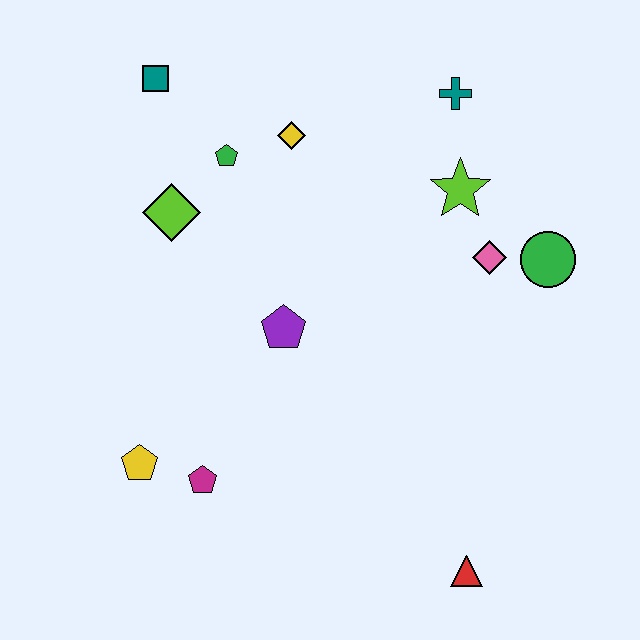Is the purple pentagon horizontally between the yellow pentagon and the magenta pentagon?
No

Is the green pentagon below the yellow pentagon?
No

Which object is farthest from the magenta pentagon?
The teal cross is farthest from the magenta pentagon.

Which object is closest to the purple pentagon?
The lime diamond is closest to the purple pentagon.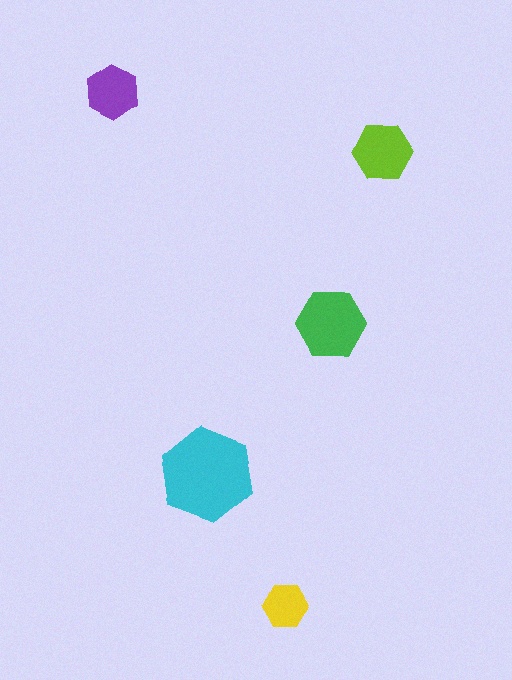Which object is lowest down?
The yellow hexagon is bottommost.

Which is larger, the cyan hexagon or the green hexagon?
The cyan one.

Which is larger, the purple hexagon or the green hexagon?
The green one.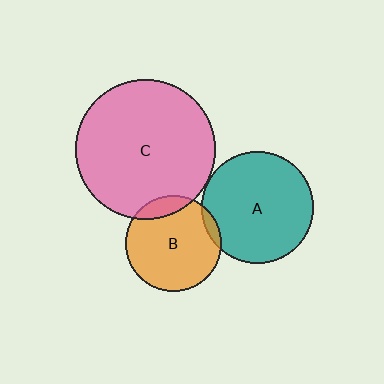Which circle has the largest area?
Circle C (pink).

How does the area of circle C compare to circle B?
Approximately 2.1 times.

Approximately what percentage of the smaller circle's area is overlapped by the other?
Approximately 5%.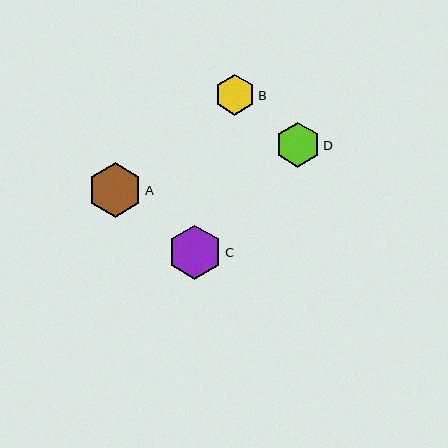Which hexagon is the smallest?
Hexagon B is the smallest with a size of approximately 41 pixels.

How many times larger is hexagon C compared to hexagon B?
Hexagon C is approximately 1.3 times the size of hexagon B.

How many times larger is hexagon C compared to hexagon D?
Hexagon C is approximately 1.2 times the size of hexagon D.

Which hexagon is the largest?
Hexagon A is the largest with a size of approximately 55 pixels.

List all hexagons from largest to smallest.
From largest to smallest: A, C, D, B.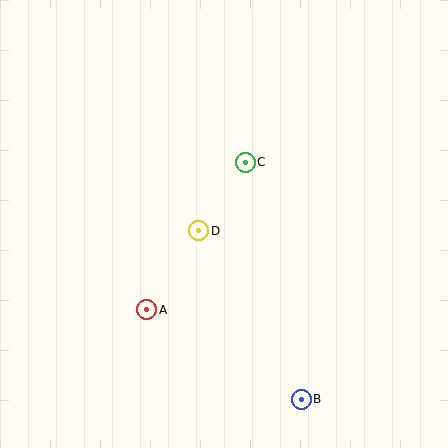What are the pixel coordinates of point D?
Point D is at (199, 231).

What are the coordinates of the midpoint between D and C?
The midpoint between D and C is at (222, 196).